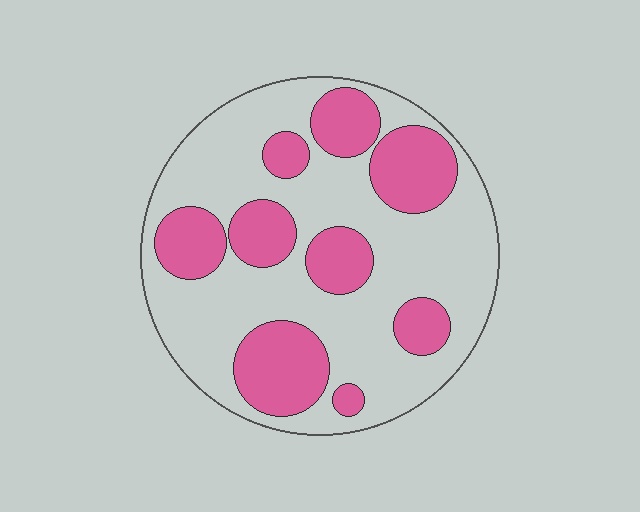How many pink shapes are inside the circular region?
9.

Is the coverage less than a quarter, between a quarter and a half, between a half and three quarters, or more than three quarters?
Between a quarter and a half.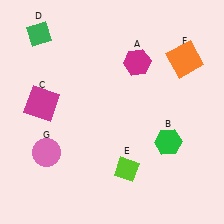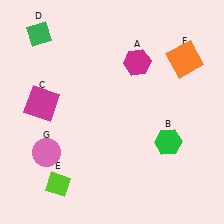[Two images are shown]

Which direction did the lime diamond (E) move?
The lime diamond (E) moved left.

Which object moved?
The lime diamond (E) moved left.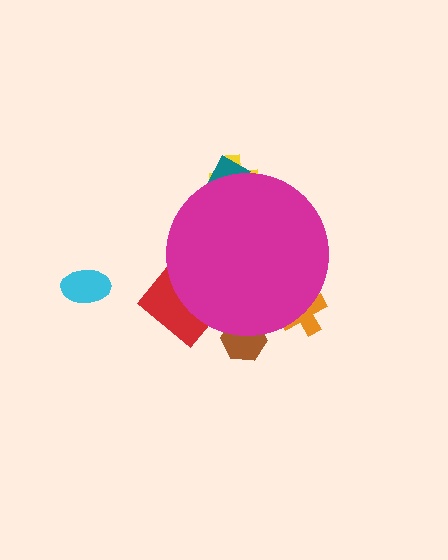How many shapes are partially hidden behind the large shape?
5 shapes are partially hidden.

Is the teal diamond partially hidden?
Yes, the teal diamond is partially hidden behind the magenta circle.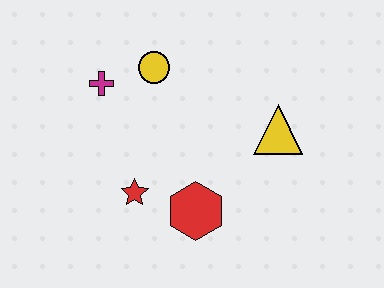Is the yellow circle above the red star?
Yes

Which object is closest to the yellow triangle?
The red hexagon is closest to the yellow triangle.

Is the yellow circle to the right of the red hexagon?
No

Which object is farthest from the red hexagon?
The magenta cross is farthest from the red hexagon.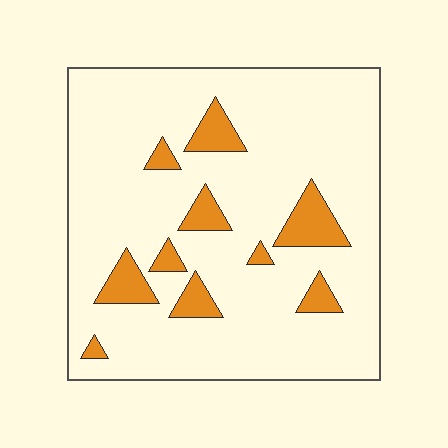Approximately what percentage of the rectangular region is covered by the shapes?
Approximately 15%.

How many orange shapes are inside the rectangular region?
10.